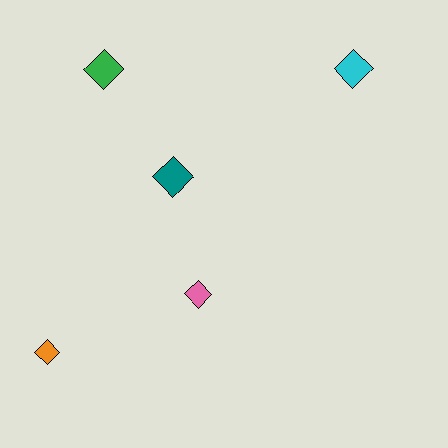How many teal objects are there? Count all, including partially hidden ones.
There is 1 teal object.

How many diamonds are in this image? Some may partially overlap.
There are 5 diamonds.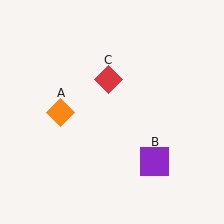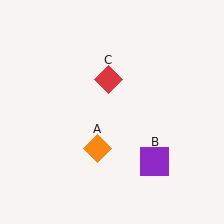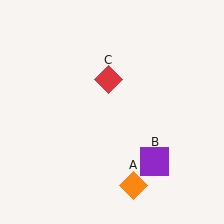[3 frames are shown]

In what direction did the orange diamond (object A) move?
The orange diamond (object A) moved down and to the right.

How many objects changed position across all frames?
1 object changed position: orange diamond (object A).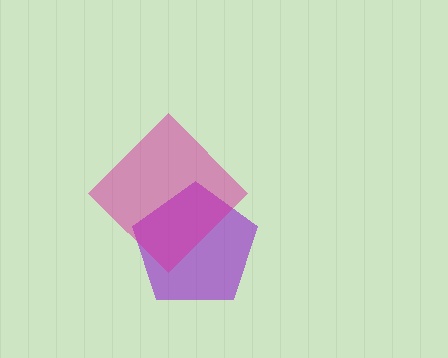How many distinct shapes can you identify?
There are 2 distinct shapes: a purple pentagon, a magenta diamond.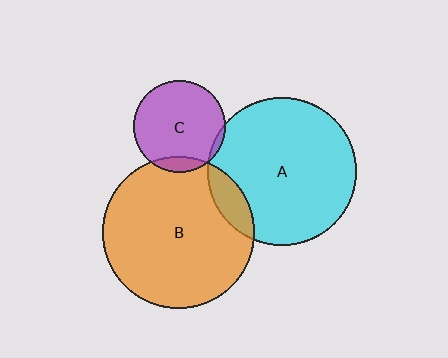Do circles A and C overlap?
Yes.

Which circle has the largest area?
Circle B (orange).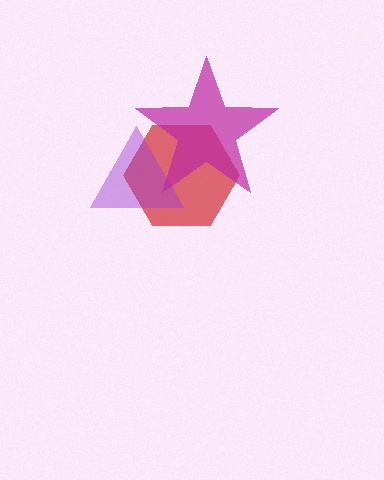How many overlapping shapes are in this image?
There are 3 overlapping shapes in the image.